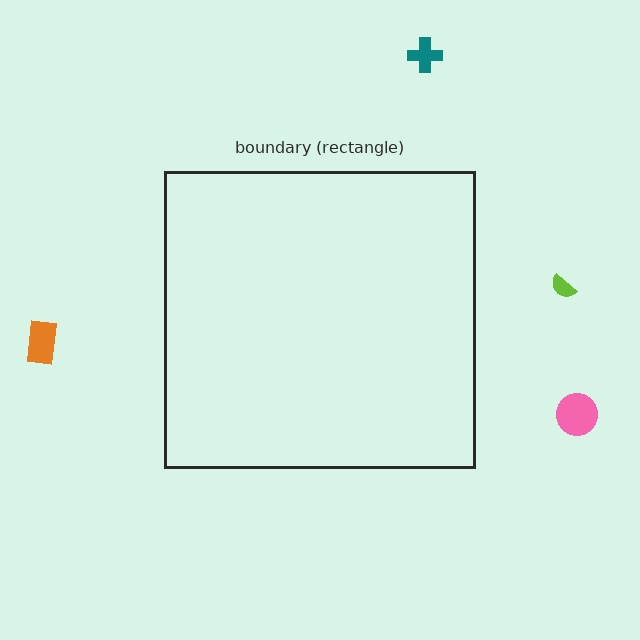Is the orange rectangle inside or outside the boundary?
Outside.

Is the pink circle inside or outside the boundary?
Outside.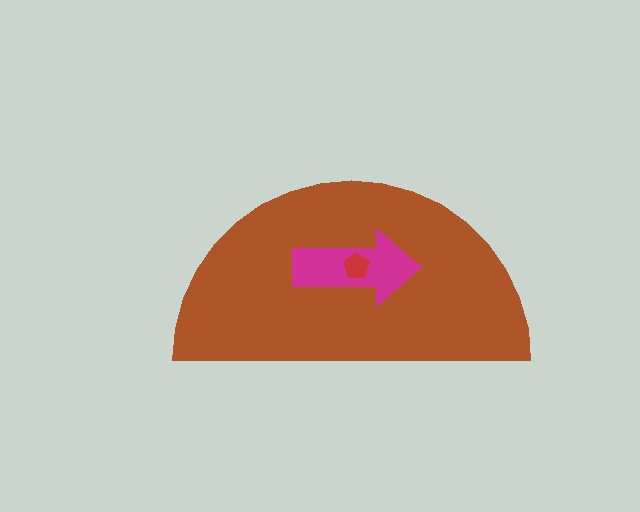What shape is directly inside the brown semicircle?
The magenta arrow.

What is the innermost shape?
The red pentagon.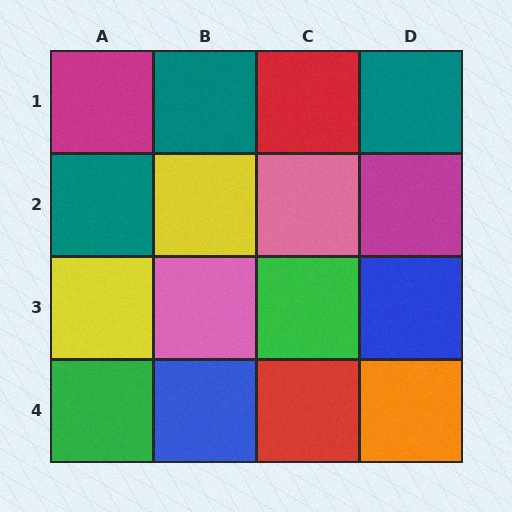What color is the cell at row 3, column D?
Blue.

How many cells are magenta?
2 cells are magenta.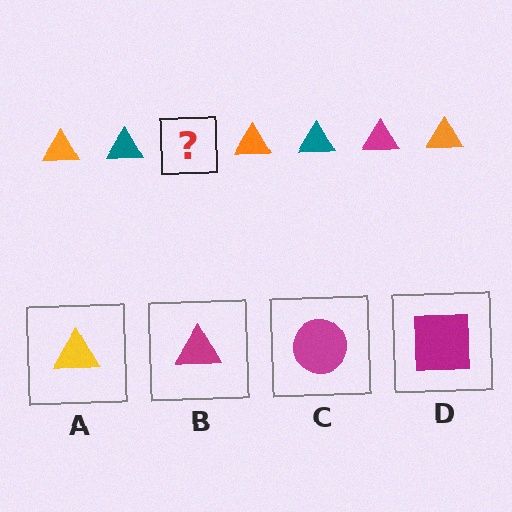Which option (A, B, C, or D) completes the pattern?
B.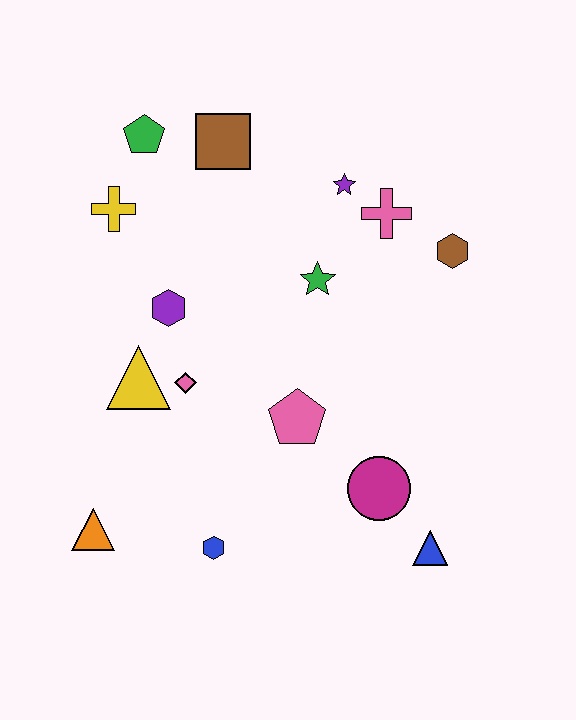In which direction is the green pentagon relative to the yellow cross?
The green pentagon is above the yellow cross.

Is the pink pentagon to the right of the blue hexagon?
Yes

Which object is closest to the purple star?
The pink cross is closest to the purple star.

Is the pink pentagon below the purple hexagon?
Yes